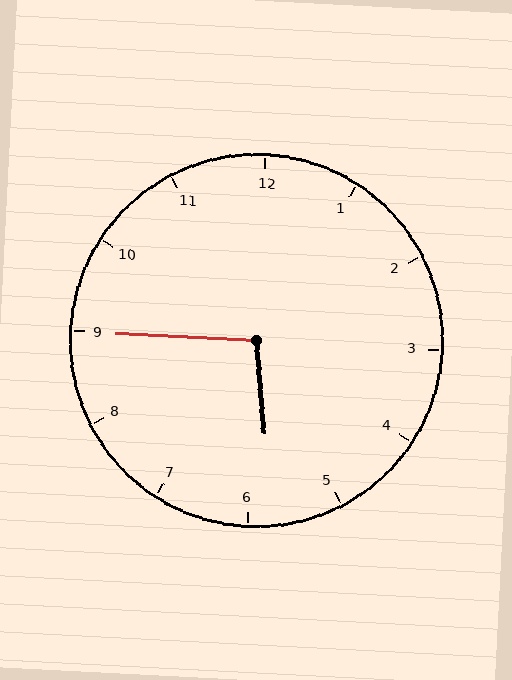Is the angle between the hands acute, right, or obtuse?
It is obtuse.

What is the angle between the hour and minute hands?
Approximately 98 degrees.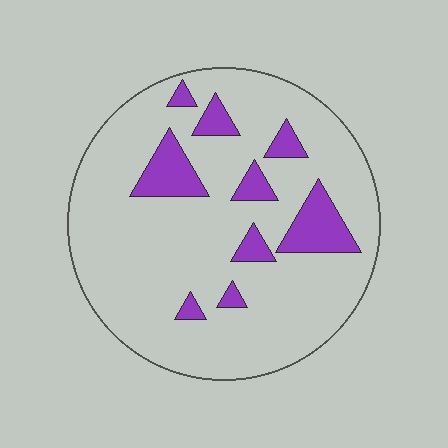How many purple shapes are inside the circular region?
9.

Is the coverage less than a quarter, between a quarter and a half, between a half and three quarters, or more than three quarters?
Less than a quarter.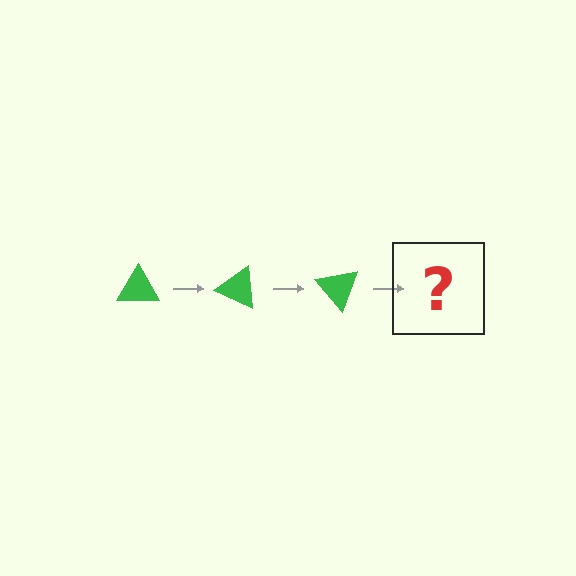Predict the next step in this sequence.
The next step is a green triangle rotated 75 degrees.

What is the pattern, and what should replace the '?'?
The pattern is that the triangle rotates 25 degrees each step. The '?' should be a green triangle rotated 75 degrees.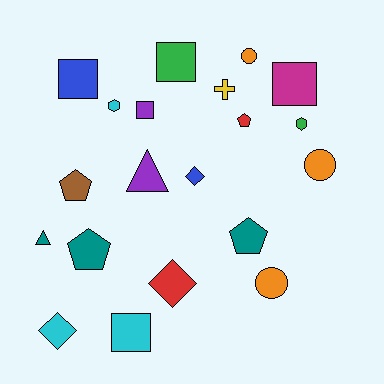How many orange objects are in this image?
There are 3 orange objects.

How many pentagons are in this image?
There are 4 pentagons.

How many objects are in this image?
There are 20 objects.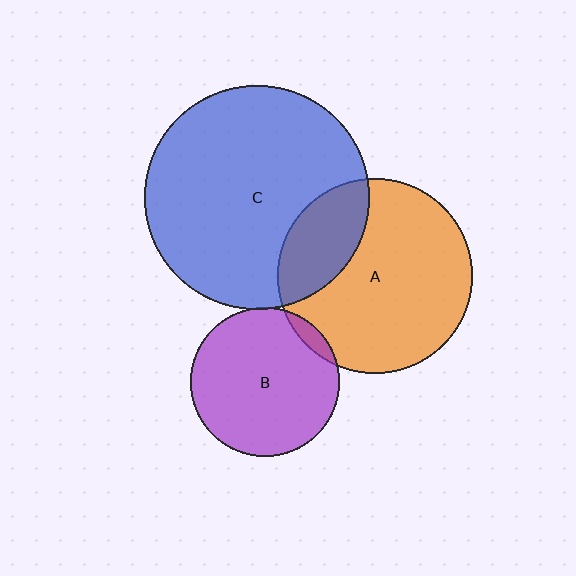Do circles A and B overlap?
Yes.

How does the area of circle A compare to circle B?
Approximately 1.7 times.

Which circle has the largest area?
Circle C (blue).